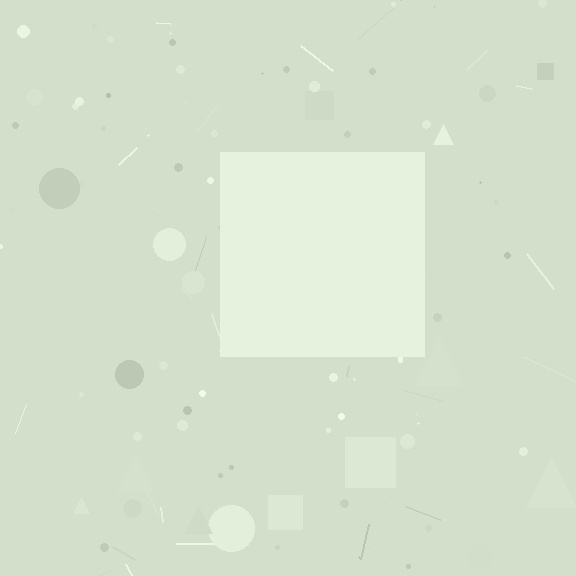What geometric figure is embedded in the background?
A square is embedded in the background.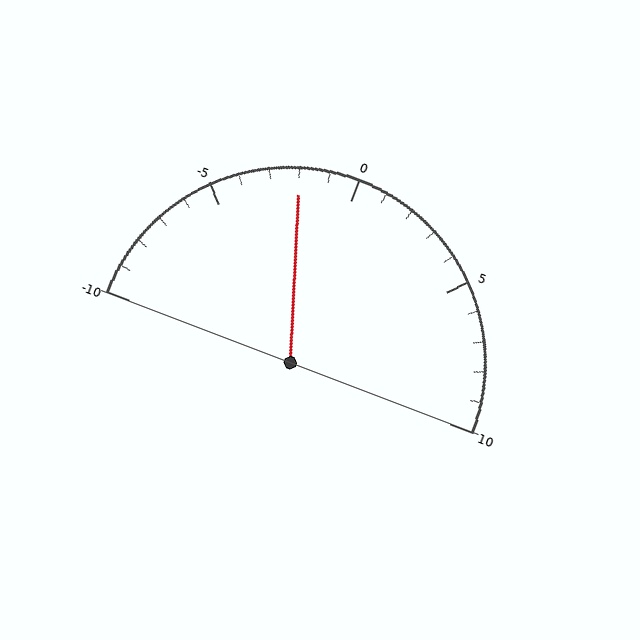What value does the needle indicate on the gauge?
The needle indicates approximately -2.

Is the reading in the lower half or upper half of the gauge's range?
The reading is in the lower half of the range (-10 to 10).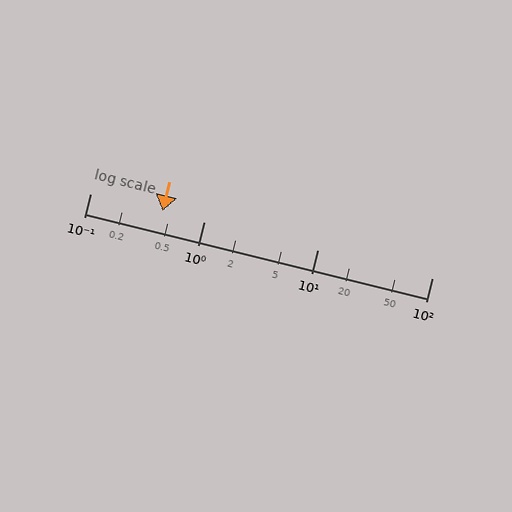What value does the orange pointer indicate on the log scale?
The pointer indicates approximately 0.43.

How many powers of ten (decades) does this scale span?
The scale spans 3 decades, from 0.1 to 100.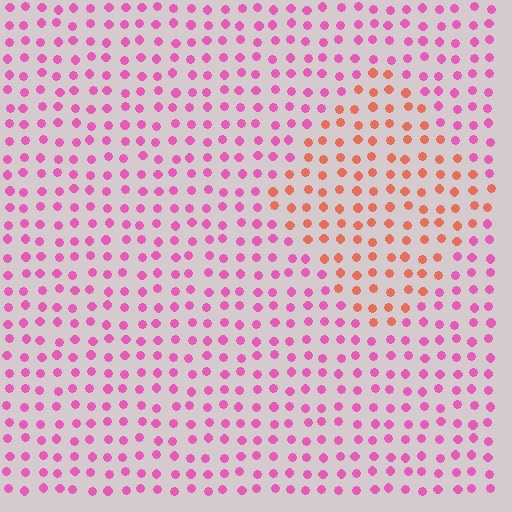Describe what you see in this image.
The image is filled with small pink elements in a uniform arrangement. A diamond-shaped region is visible where the elements are tinted to a slightly different hue, forming a subtle color boundary.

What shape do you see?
I see a diamond.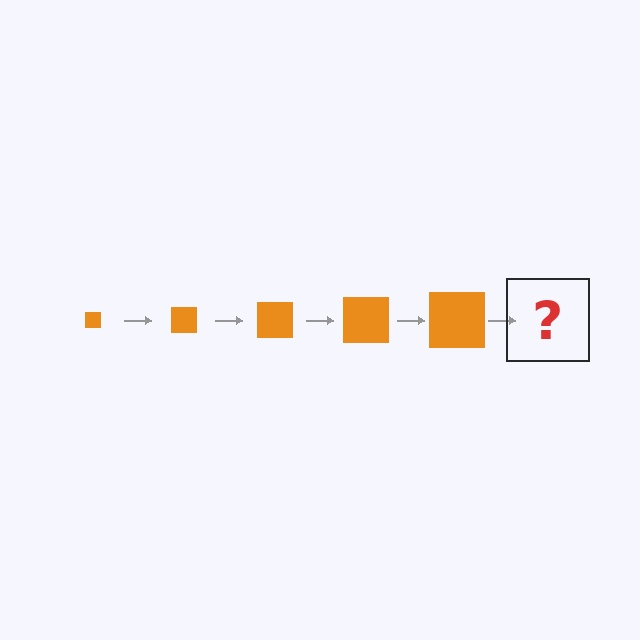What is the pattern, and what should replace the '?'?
The pattern is that the square gets progressively larger each step. The '?' should be an orange square, larger than the previous one.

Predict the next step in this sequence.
The next step is an orange square, larger than the previous one.